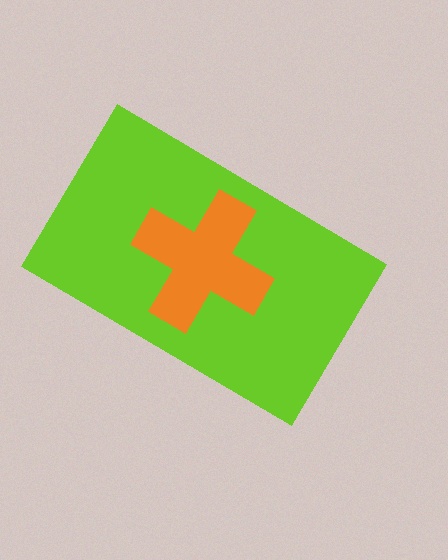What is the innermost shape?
The orange cross.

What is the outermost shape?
The lime rectangle.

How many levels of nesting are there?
2.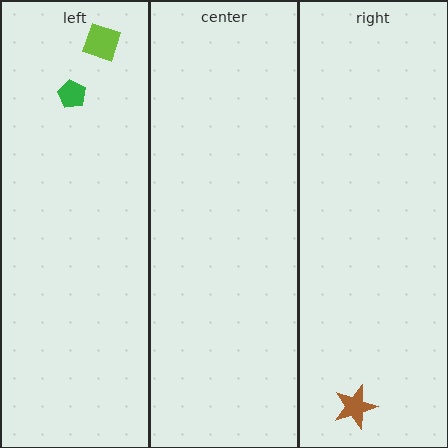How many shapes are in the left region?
2.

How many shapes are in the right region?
1.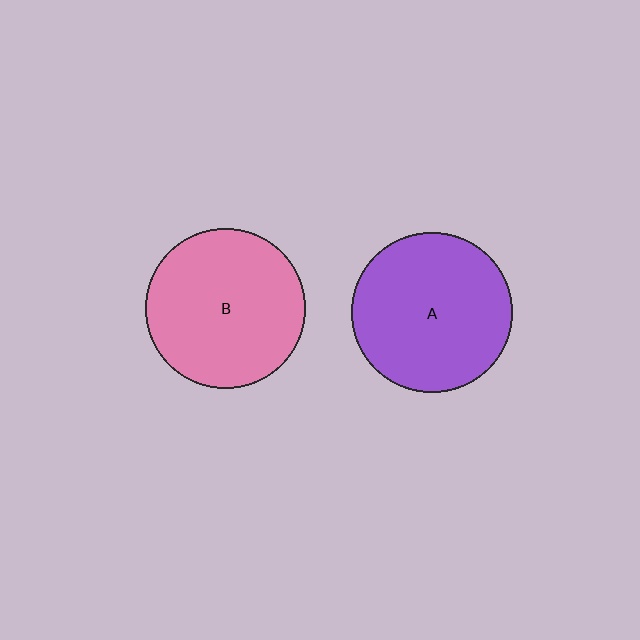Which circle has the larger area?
Circle A (purple).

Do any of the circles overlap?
No, none of the circles overlap.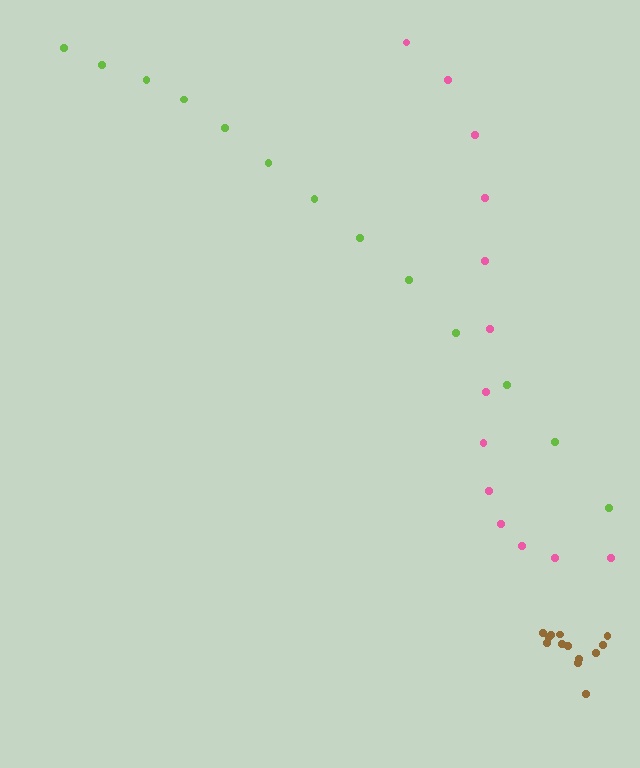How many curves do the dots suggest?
There are 3 distinct paths.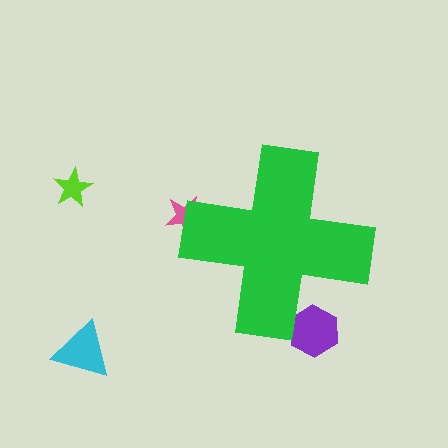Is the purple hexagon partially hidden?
Yes, the purple hexagon is partially hidden behind the green cross.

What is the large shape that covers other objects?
A green cross.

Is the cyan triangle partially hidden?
No, the cyan triangle is fully visible.